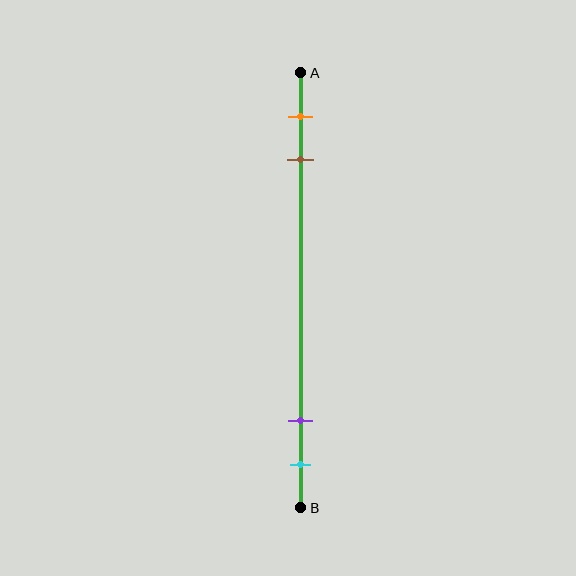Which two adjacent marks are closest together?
The purple and cyan marks are the closest adjacent pair.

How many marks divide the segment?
There are 4 marks dividing the segment.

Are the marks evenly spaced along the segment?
No, the marks are not evenly spaced.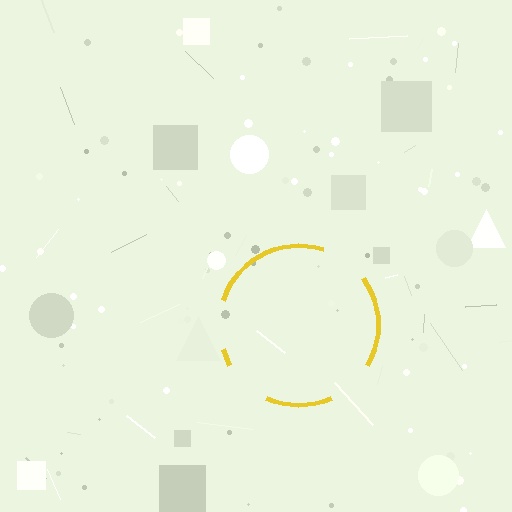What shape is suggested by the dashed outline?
The dashed outline suggests a circle.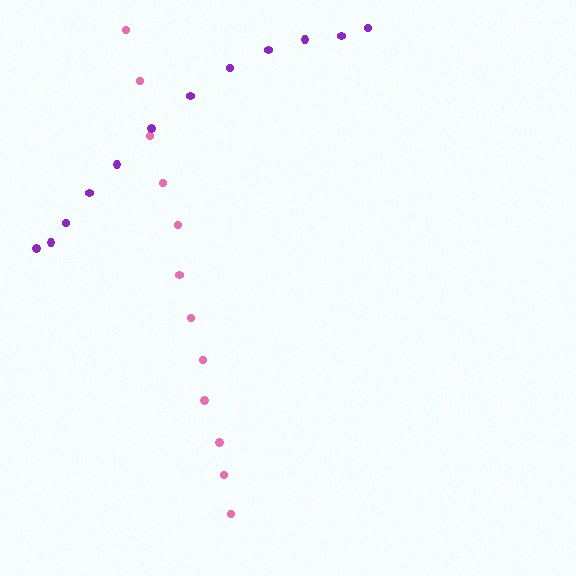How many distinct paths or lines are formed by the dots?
There are 2 distinct paths.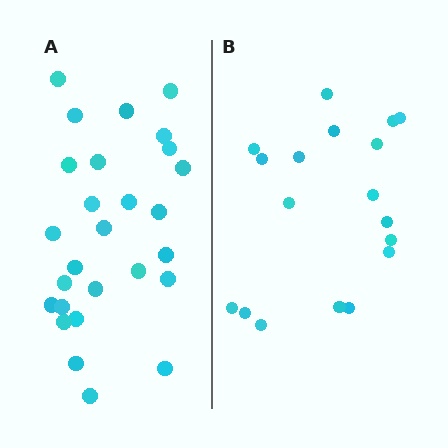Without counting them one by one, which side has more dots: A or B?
Region A (the left region) has more dots.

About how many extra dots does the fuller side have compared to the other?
Region A has roughly 8 or so more dots than region B.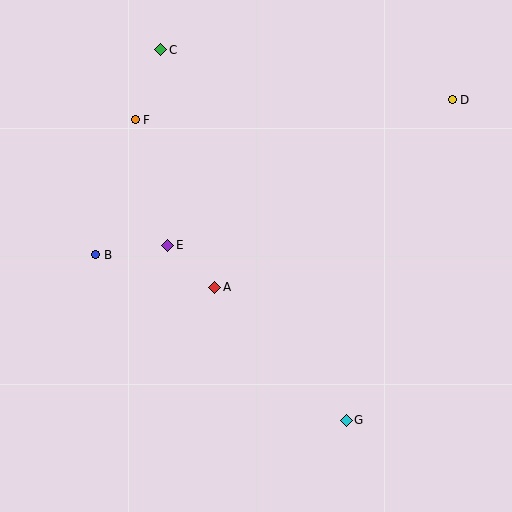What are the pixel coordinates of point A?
Point A is at (215, 287).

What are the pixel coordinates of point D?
Point D is at (452, 100).